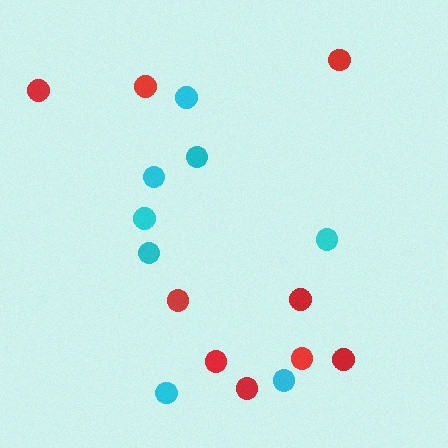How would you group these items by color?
There are 2 groups: one group of cyan circles (8) and one group of red circles (9).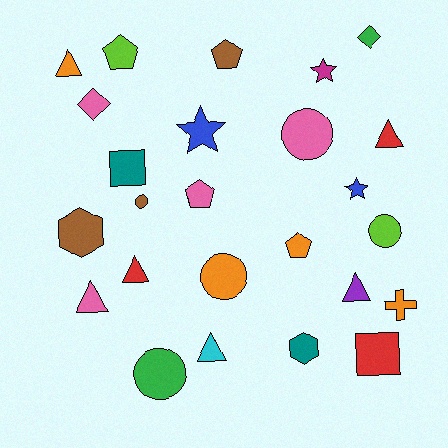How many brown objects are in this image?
There are 3 brown objects.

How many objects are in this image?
There are 25 objects.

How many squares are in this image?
There are 2 squares.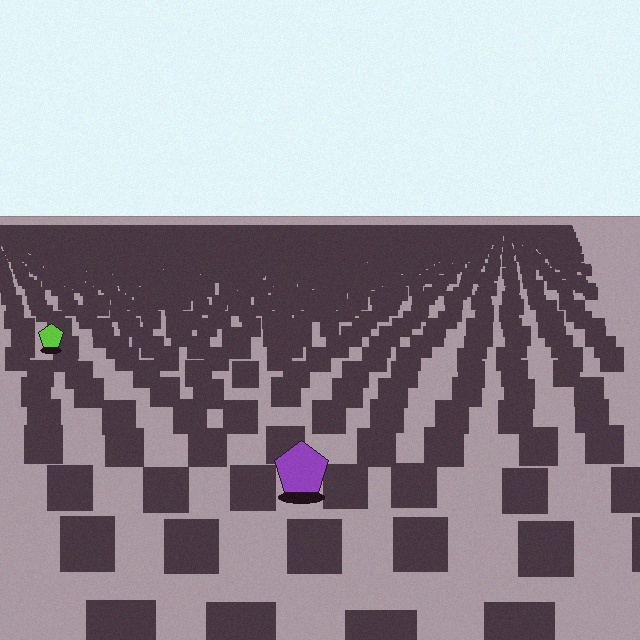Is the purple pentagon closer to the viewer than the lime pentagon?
Yes. The purple pentagon is closer — you can tell from the texture gradient: the ground texture is coarser near it.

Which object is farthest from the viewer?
The lime pentagon is farthest from the viewer. It appears smaller and the ground texture around it is denser.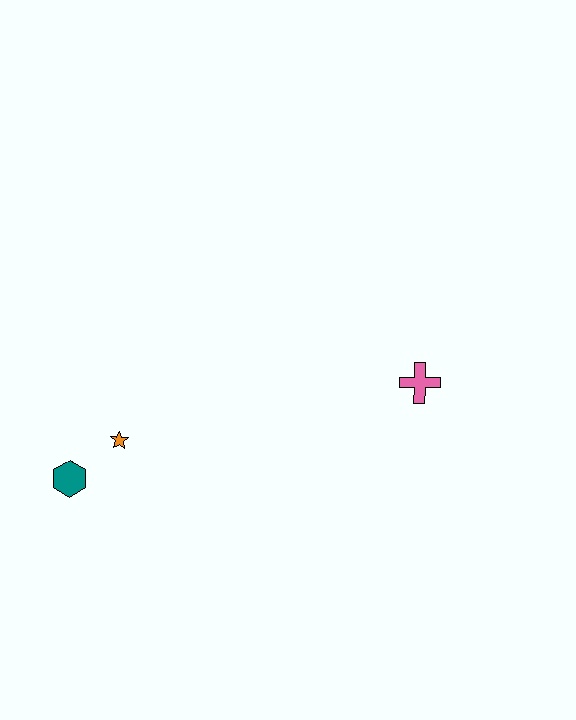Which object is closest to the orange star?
The teal hexagon is closest to the orange star.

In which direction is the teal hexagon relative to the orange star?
The teal hexagon is to the left of the orange star.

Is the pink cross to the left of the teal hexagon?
No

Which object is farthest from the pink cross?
The teal hexagon is farthest from the pink cross.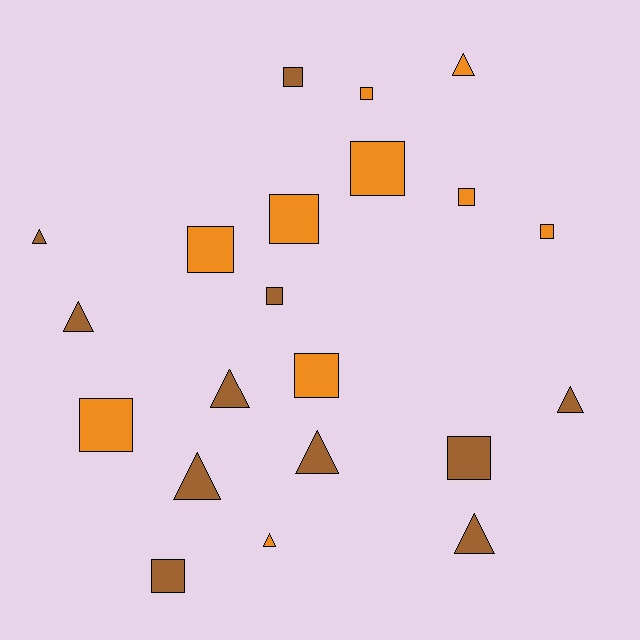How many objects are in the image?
There are 21 objects.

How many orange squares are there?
There are 8 orange squares.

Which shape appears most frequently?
Square, with 12 objects.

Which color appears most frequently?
Brown, with 11 objects.